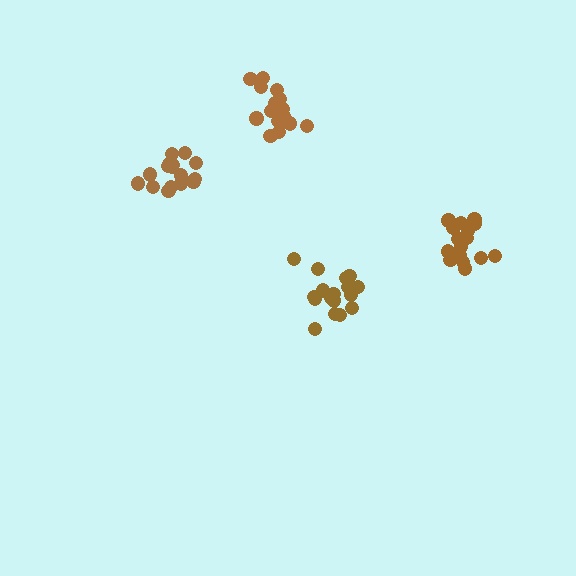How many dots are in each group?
Group 1: 18 dots, Group 2: 16 dots, Group 3: 17 dots, Group 4: 16 dots (67 total).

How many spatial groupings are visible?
There are 4 spatial groupings.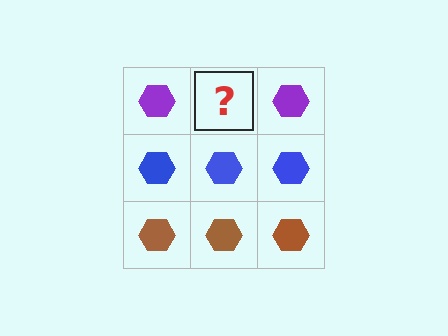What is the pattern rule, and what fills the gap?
The rule is that each row has a consistent color. The gap should be filled with a purple hexagon.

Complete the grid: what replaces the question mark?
The question mark should be replaced with a purple hexagon.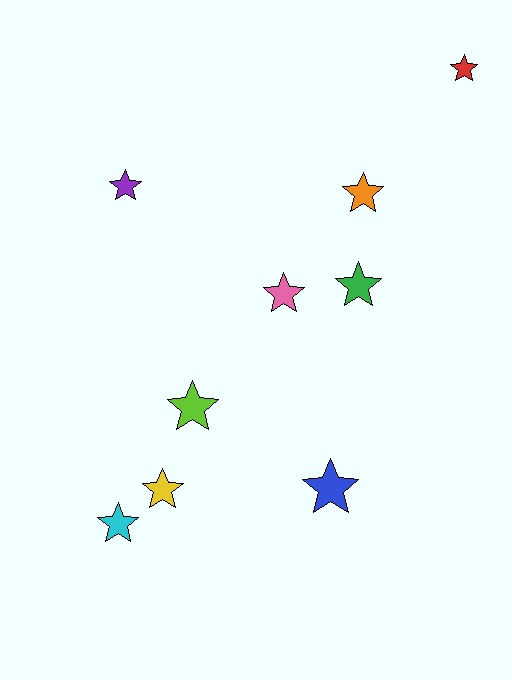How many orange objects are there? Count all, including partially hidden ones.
There is 1 orange object.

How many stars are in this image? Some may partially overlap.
There are 9 stars.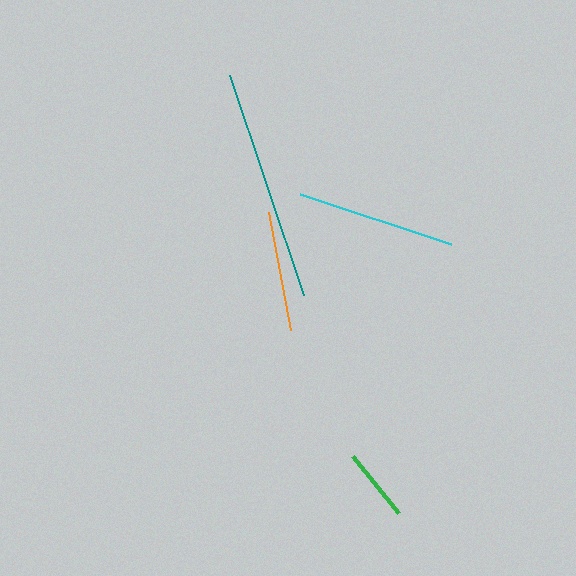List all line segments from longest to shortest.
From longest to shortest: teal, cyan, orange, green.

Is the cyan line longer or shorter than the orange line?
The cyan line is longer than the orange line.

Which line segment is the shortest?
The green line is the shortest at approximately 73 pixels.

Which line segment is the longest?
The teal line is the longest at approximately 231 pixels.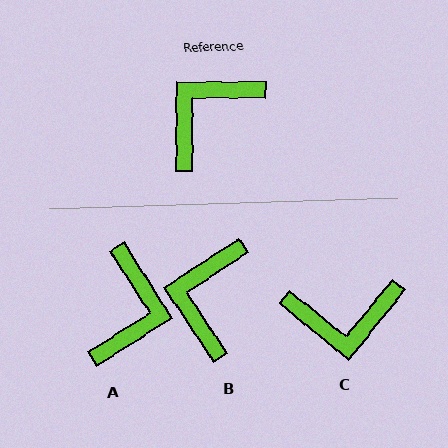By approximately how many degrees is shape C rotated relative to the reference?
Approximately 141 degrees counter-clockwise.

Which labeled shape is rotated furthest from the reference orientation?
A, about 148 degrees away.